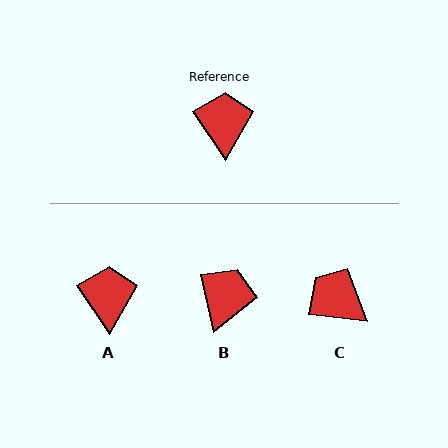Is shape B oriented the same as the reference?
No, it is off by about 22 degrees.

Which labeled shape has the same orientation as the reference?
A.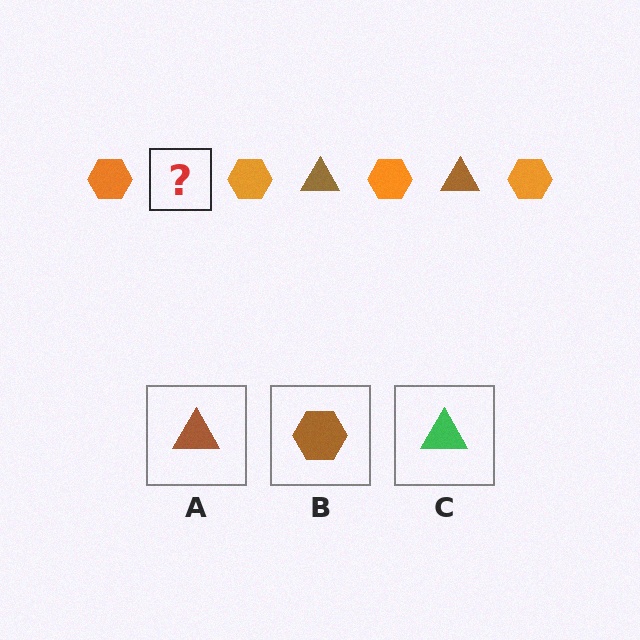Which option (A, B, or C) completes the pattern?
A.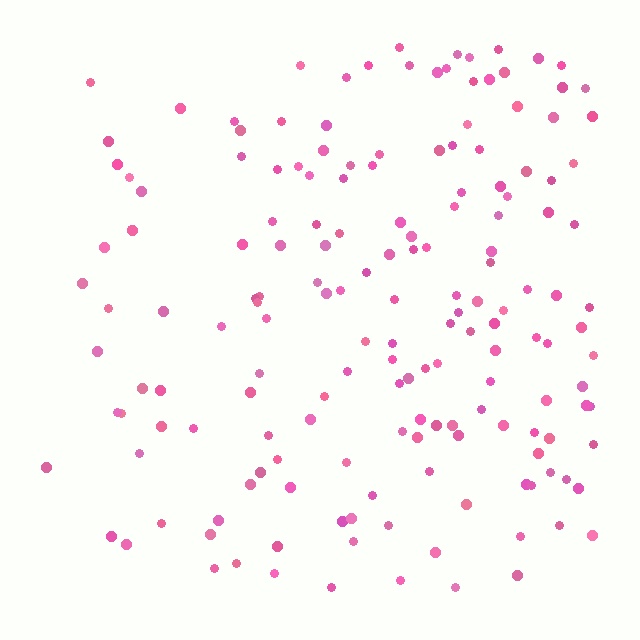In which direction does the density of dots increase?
From left to right, with the right side densest.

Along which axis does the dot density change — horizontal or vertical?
Horizontal.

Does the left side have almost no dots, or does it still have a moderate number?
Still a moderate number, just noticeably fewer than the right.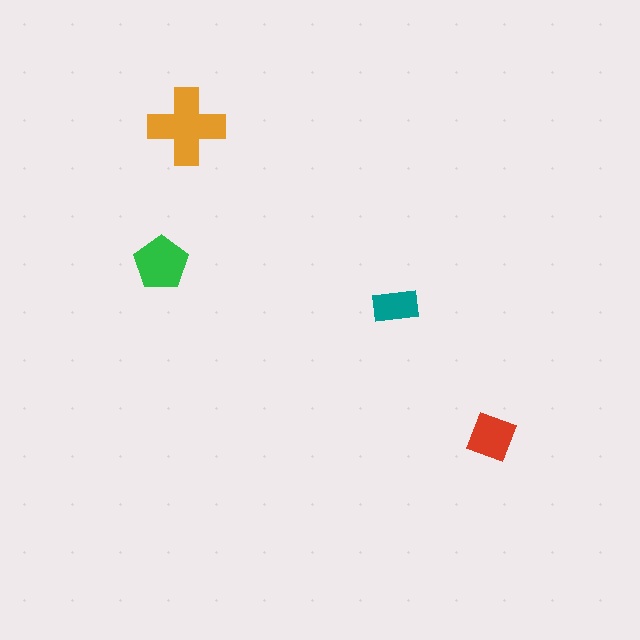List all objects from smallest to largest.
The teal rectangle, the red diamond, the green pentagon, the orange cross.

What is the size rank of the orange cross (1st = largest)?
1st.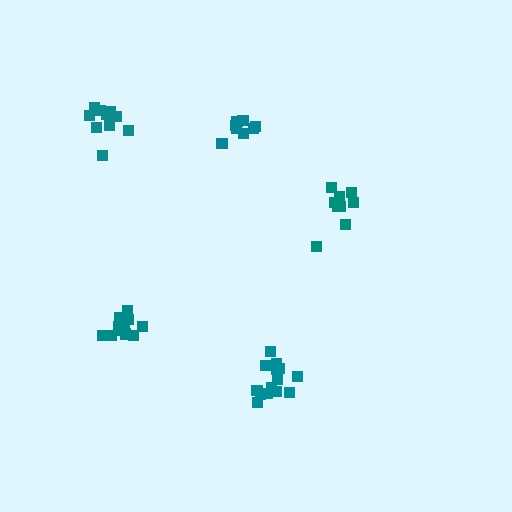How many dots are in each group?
Group 1: 10 dots, Group 2: 14 dots, Group 3: 11 dots, Group 4: 9 dots, Group 5: 9 dots (53 total).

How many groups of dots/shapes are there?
There are 5 groups.